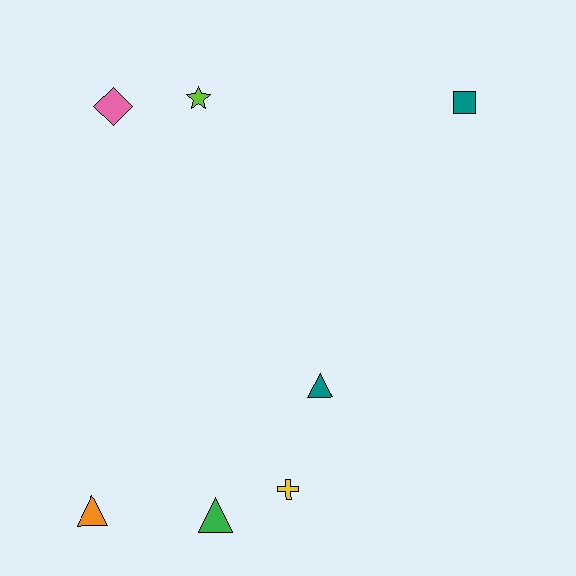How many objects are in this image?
There are 7 objects.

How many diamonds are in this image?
There is 1 diamond.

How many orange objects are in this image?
There is 1 orange object.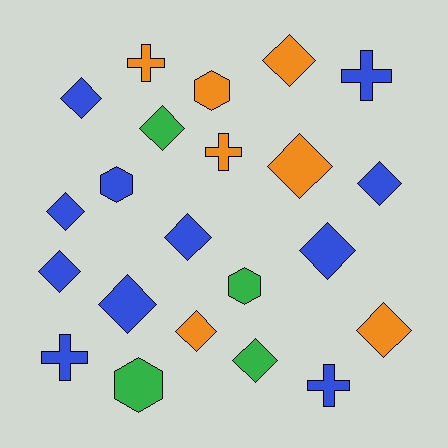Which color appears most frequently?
Blue, with 11 objects.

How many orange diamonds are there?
There are 4 orange diamonds.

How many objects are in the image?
There are 22 objects.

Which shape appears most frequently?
Diamond, with 13 objects.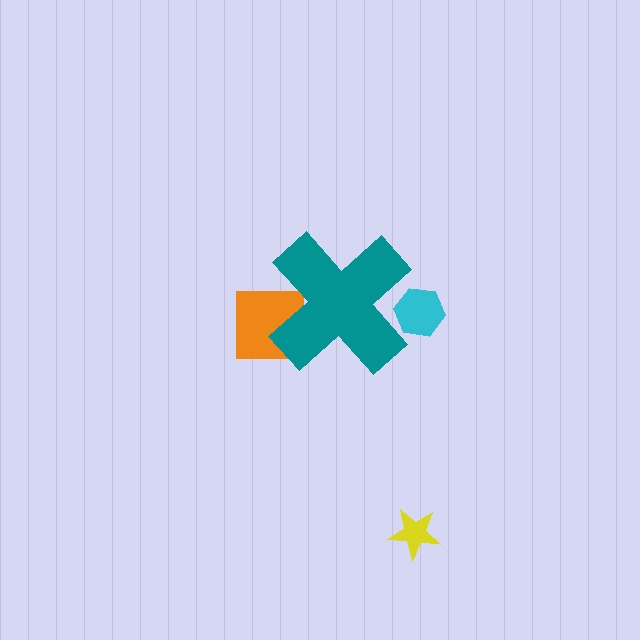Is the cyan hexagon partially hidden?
Yes, the cyan hexagon is partially hidden behind the teal cross.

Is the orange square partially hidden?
Yes, the orange square is partially hidden behind the teal cross.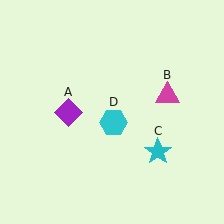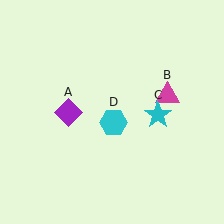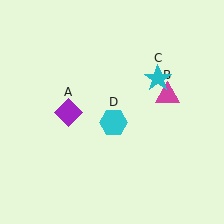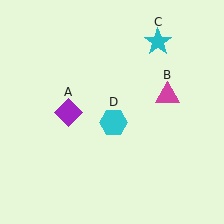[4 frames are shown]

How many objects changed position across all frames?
1 object changed position: cyan star (object C).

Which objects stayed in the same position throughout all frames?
Purple diamond (object A) and magenta triangle (object B) and cyan hexagon (object D) remained stationary.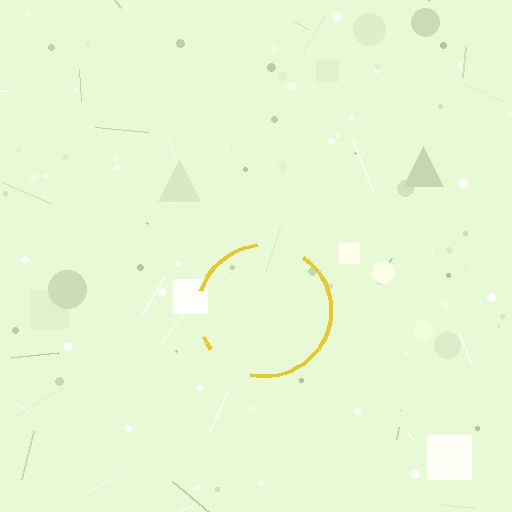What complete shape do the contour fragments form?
The contour fragments form a circle.